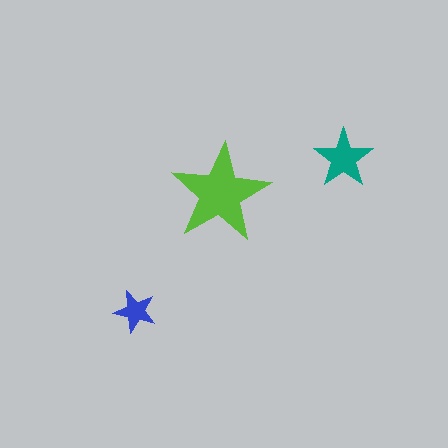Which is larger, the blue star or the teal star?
The teal one.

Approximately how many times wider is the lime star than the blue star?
About 2.5 times wider.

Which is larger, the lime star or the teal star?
The lime one.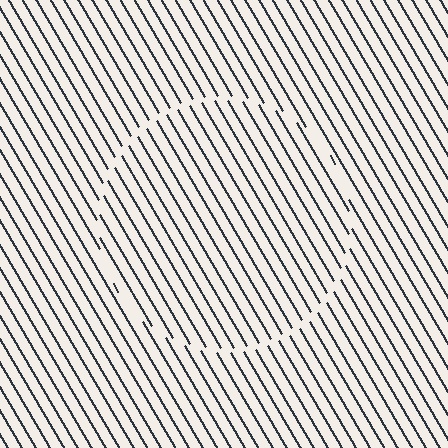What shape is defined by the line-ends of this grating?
An illusory circle. The interior of the shape contains the same grating, shifted by half a period — the contour is defined by the phase discontinuity where line-ends from the inner and outer gratings abut.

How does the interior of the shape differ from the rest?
The interior of the shape contains the same grating, shifted by half a period — the contour is defined by the phase discontinuity where line-ends from the inner and outer gratings abut.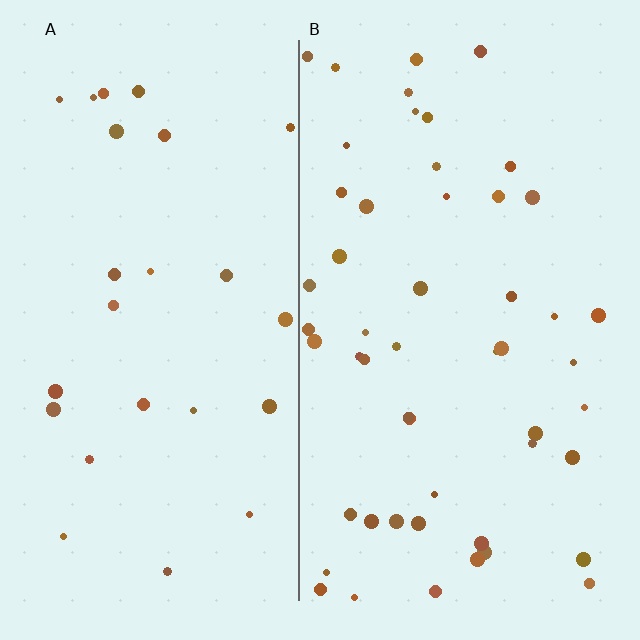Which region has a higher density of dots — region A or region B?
B (the right).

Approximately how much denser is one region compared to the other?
Approximately 2.0× — region B over region A.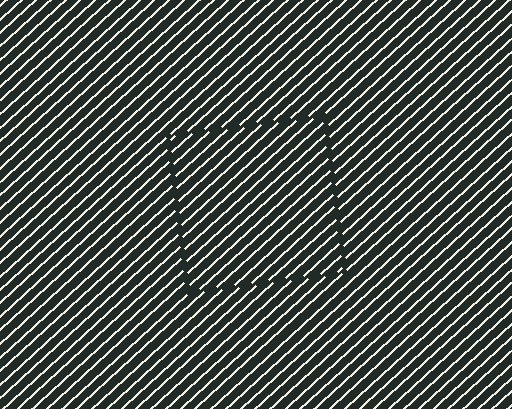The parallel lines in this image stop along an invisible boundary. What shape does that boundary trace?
An illusory square. The interior of the shape contains the same grating, shifted by half a period — the contour is defined by the phase discontinuity where line-ends from the inner and outer gratings abut.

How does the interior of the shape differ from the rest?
The interior of the shape contains the same grating, shifted by half a period — the contour is defined by the phase discontinuity where line-ends from the inner and outer gratings abut.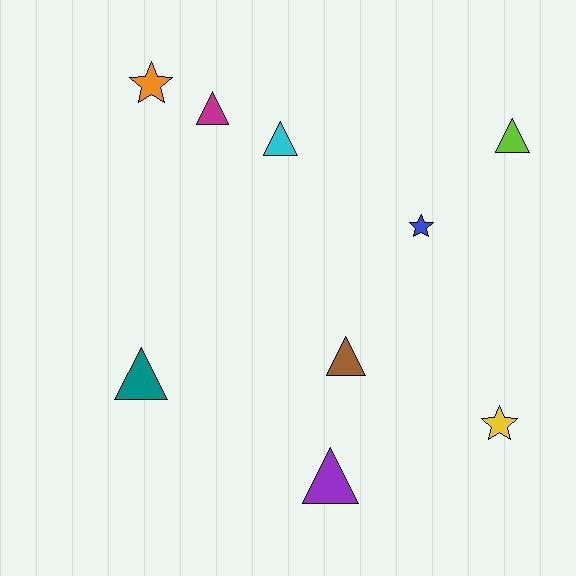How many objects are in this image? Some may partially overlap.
There are 9 objects.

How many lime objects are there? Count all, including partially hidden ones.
There is 1 lime object.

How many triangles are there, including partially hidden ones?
There are 6 triangles.